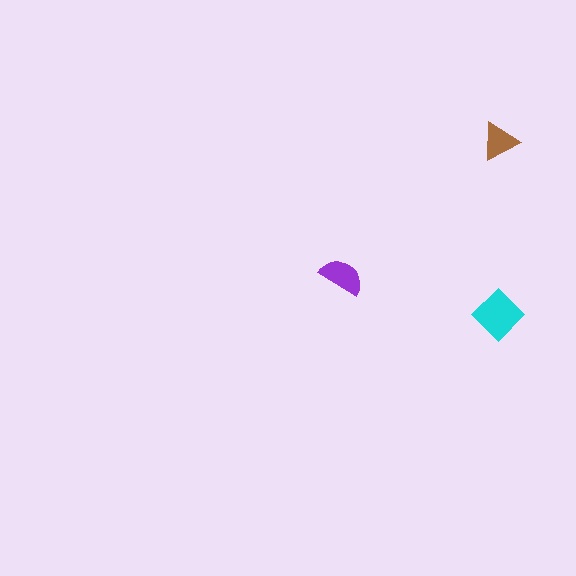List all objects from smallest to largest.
The brown triangle, the purple semicircle, the cyan diamond.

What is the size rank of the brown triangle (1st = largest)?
3rd.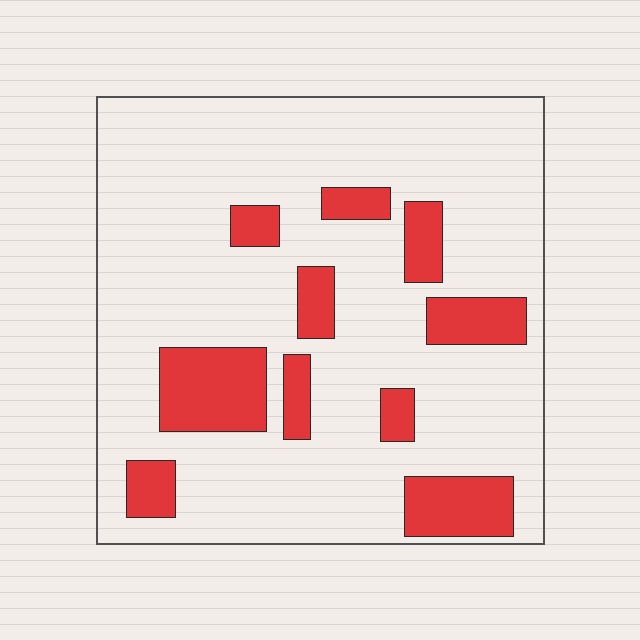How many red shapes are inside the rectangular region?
10.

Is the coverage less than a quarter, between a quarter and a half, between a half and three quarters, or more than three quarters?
Less than a quarter.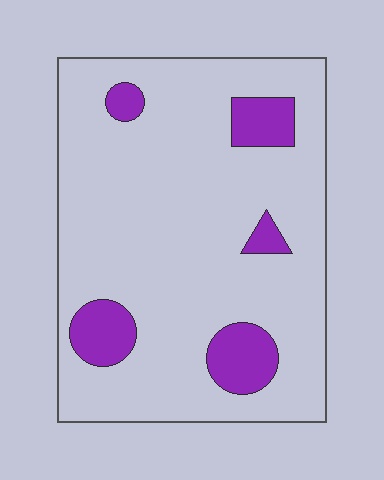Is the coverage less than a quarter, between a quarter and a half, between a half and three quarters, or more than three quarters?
Less than a quarter.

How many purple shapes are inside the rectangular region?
5.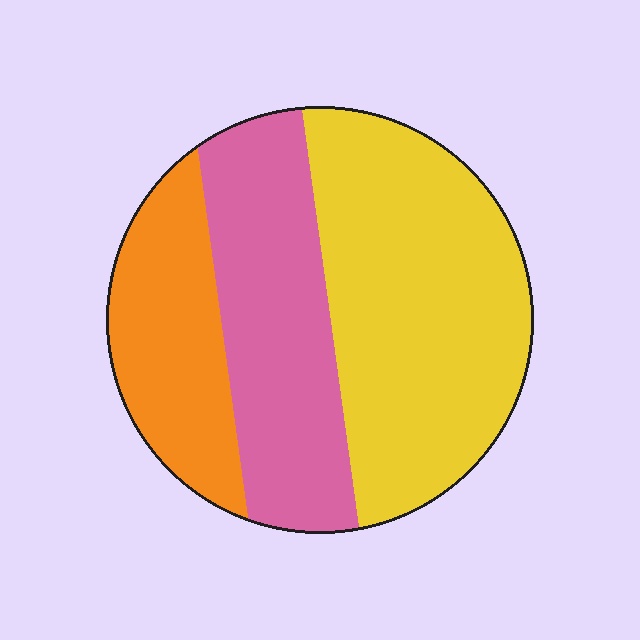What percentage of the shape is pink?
Pink takes up between a quarter and a half of the shape.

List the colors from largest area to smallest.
From largest to smallest: yellow, pink, orange.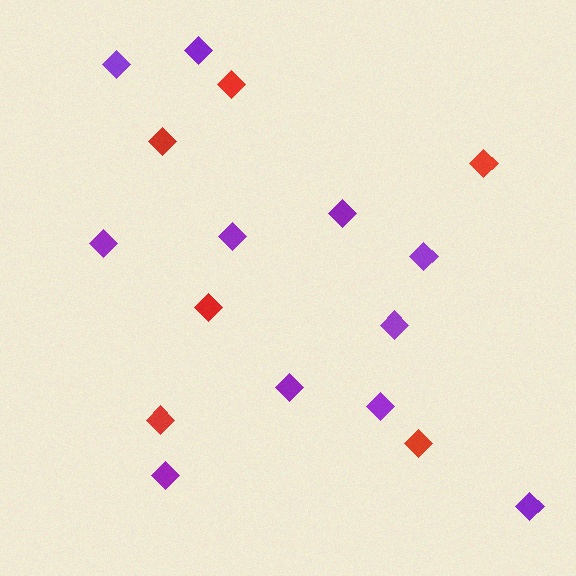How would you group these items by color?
There are 2 groups: one group of purple diamonds (11) and one group of red diamonds (6).